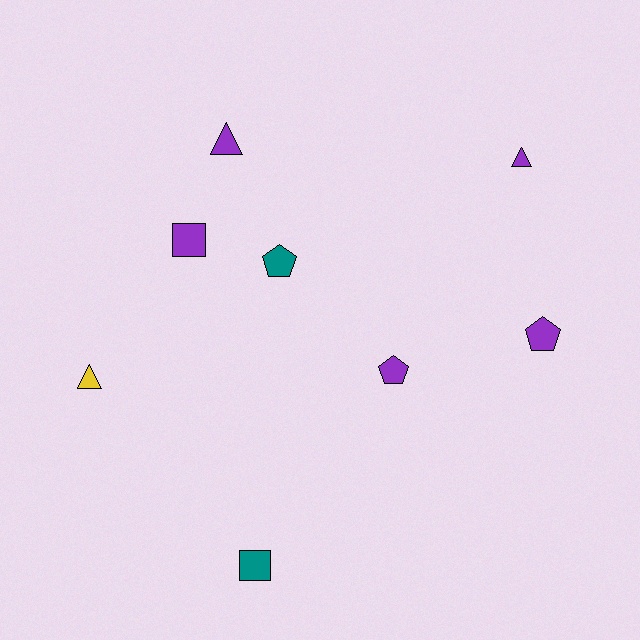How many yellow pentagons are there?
There are no yellow pentagons.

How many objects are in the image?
There are 8 objects.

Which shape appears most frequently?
Pentagon, with 3 objects.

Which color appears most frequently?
Purple, with 5 objects.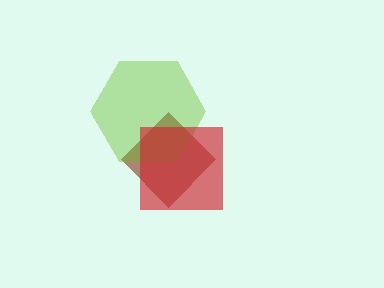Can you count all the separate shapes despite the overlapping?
Yes, there are 3 separate shapes.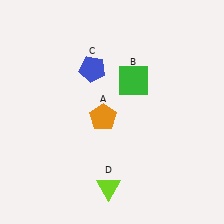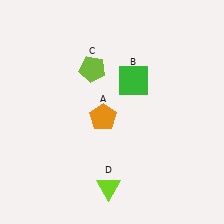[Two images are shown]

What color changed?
The pentagon (C) changed from blue in Image 1 to lime in Image 2.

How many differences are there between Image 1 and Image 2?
There is 1 difference between the two images.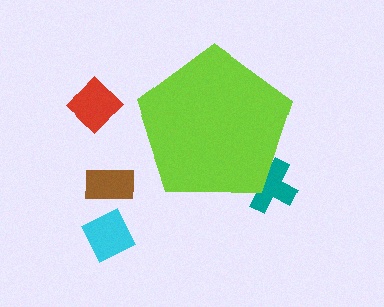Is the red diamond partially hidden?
No, the red diamond is fully visible.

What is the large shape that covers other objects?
A lime pentagon.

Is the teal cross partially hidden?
Yes, the teal cross is partially hidden behind the lime pentagon.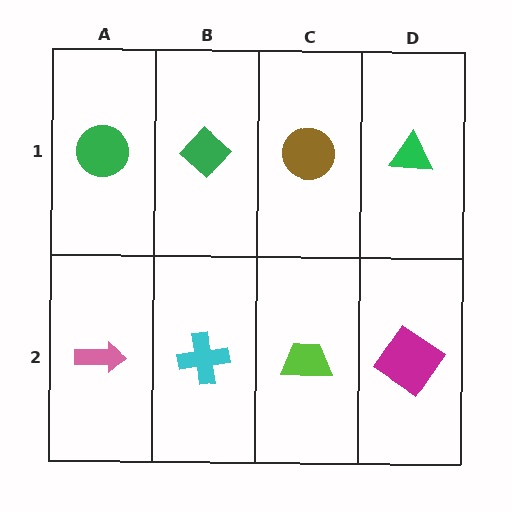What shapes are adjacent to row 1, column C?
A lime trapezoid (row 2, column C), a green diamond (row 1, column B), a green triangle (row 1, column D).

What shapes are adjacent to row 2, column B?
A green diamond (row 1, column B), a pink arrow (row 2, column A), a lime trapezoid (row 2, column C).